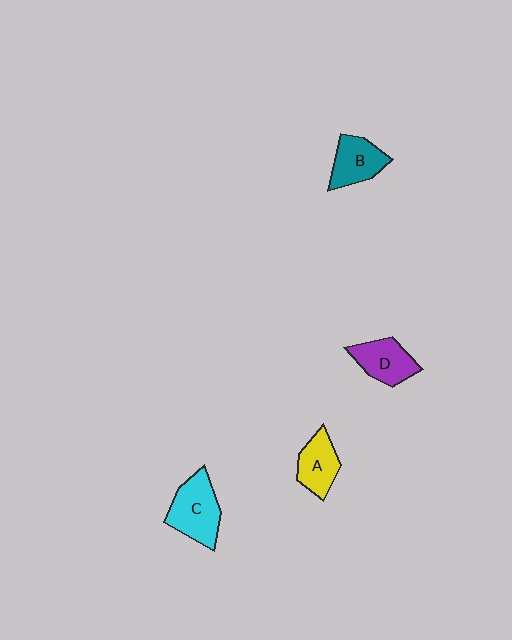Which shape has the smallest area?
Shape A (yellow).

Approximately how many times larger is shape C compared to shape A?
Approximately 1.4 times.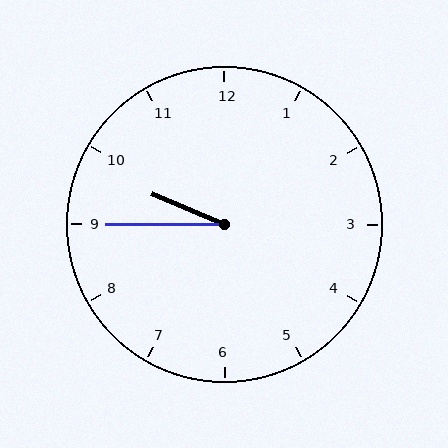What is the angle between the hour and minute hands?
Approximately 22 degrees.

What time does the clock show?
9:45.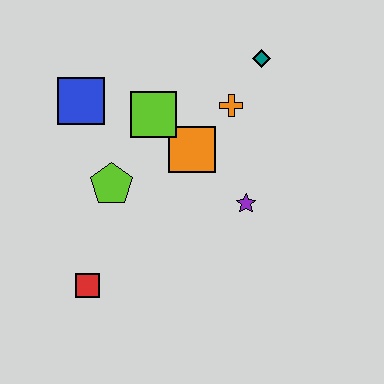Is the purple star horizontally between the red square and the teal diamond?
Yes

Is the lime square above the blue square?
No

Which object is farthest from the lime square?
The red square is farthest from the lime square.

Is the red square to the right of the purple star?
No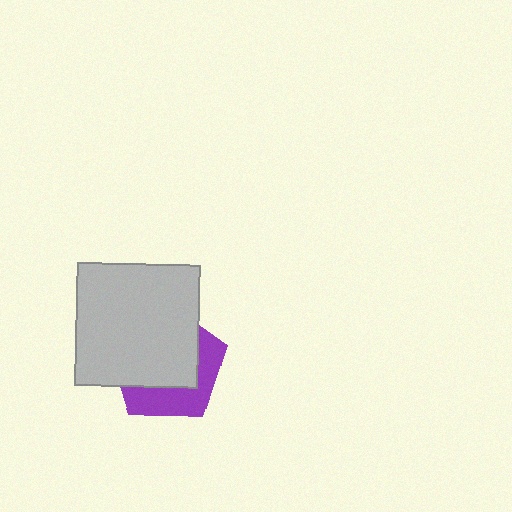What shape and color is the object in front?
The object in front is a light gray square.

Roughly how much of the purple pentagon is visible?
A small part of it is visible (roughly 37%).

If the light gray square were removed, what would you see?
You would see the complete purple pentagon.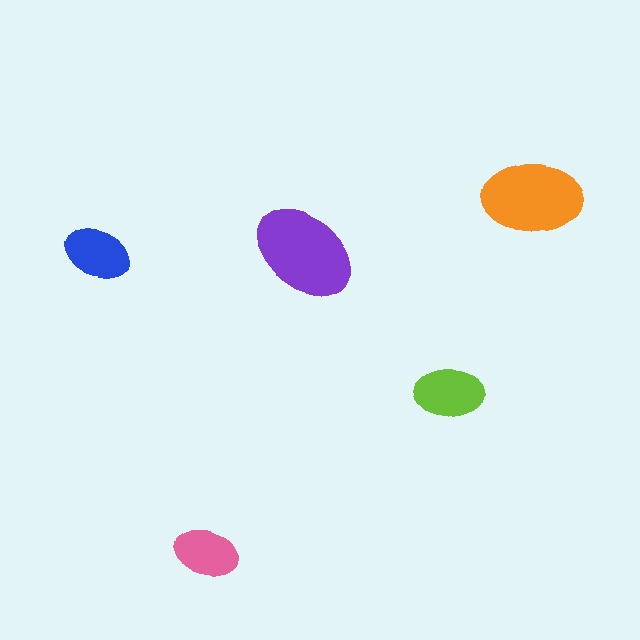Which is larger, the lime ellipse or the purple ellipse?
The purple one.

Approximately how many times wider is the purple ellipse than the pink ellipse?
About 1.5 times wider.